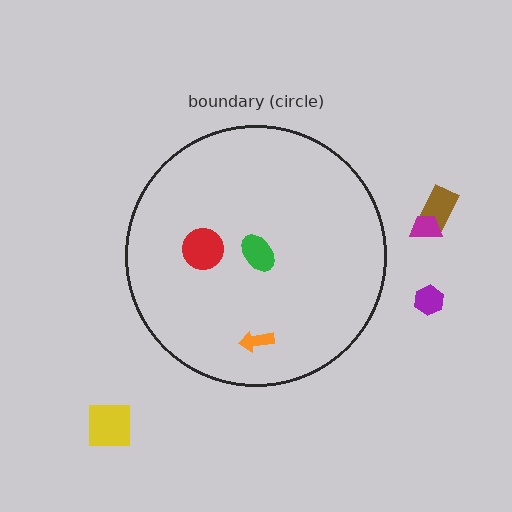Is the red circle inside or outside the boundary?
Inside.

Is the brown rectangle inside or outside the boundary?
Outside.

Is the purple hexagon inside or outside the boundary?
Outside.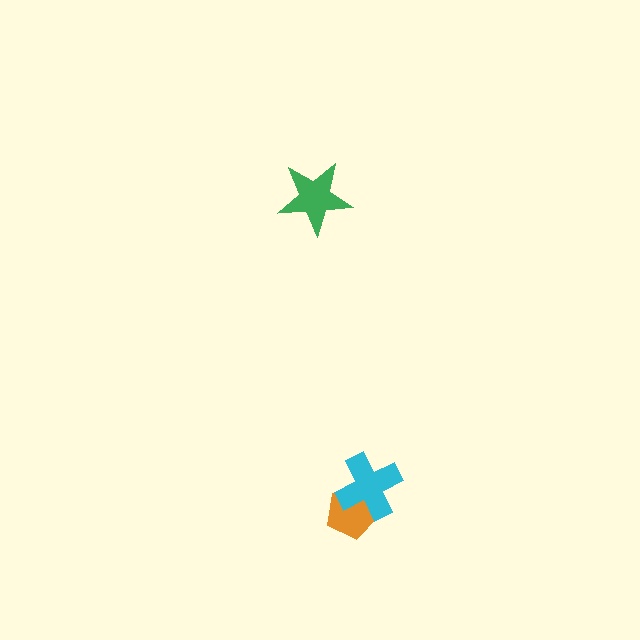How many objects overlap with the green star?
0 objects overlap with the green star.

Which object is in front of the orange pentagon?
The cyan cross is in front of the orange pentagon.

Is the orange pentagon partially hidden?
Yes, it is partially covered by another shape.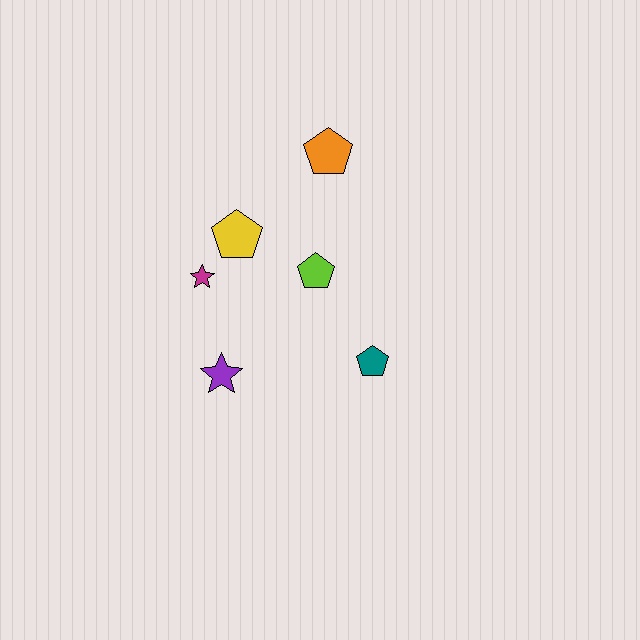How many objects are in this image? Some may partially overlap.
There are 6 objects.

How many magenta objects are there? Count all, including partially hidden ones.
There is 1 magenta object.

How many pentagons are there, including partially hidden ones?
There are 4 pentagons.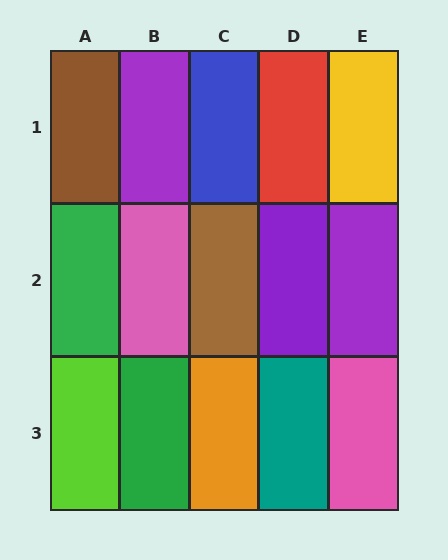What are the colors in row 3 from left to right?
Lime, green, orange, teal, pink.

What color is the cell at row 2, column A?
Green.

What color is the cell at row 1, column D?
Red.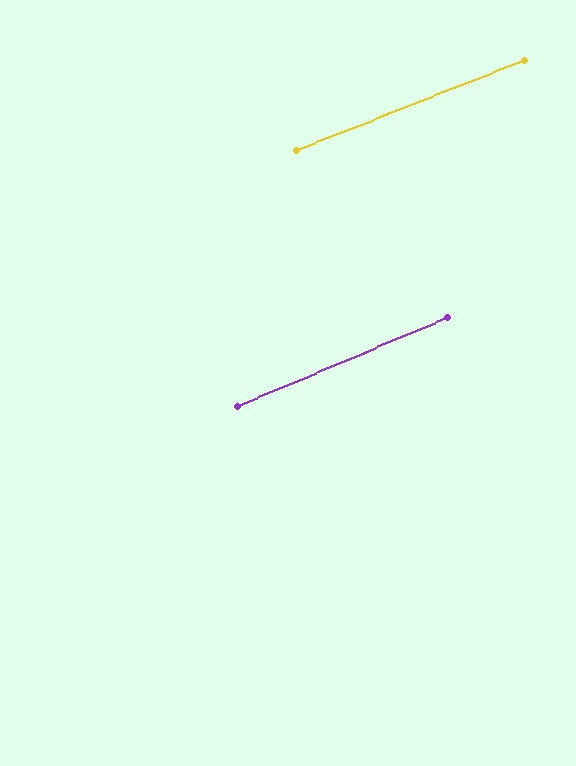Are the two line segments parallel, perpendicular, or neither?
Parallel — their directions differ by only 1.2°.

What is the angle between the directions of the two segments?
Approximately 1 degree.